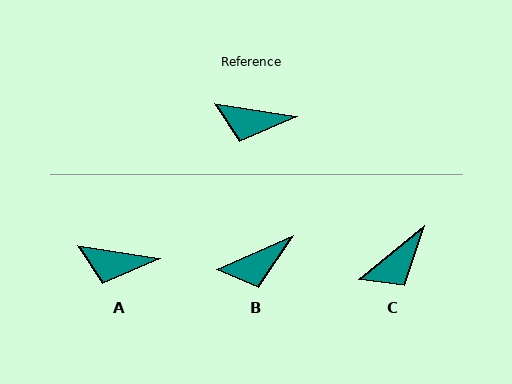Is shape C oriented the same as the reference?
No, it is off by about 49 degrees.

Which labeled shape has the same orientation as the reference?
A.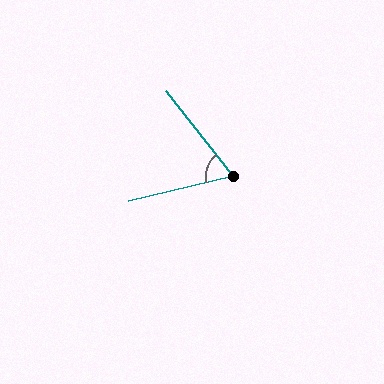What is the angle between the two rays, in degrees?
Approximately 66 degrees.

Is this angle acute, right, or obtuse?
It is acute.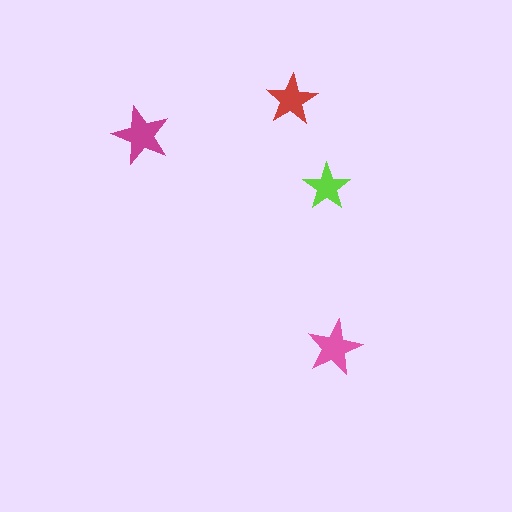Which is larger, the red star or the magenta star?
The magenta one.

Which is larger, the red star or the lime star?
The red one.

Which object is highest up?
The red star is topmost.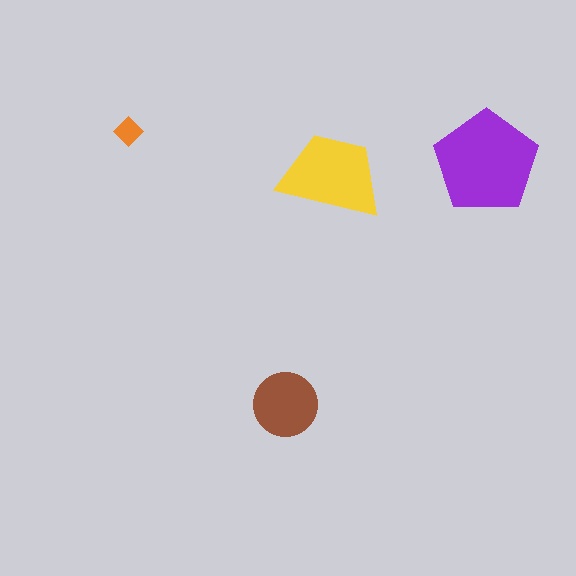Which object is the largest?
The purple pentagon.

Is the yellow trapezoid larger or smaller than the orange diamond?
Larger.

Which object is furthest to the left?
The orange diamond is leftmost.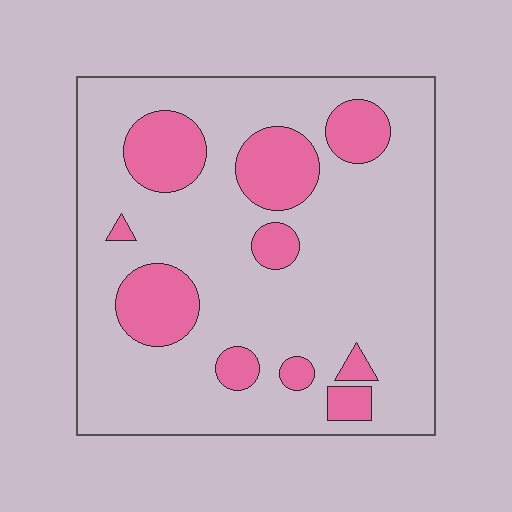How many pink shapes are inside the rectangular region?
10.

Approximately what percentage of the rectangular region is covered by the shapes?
Approximately 20%.